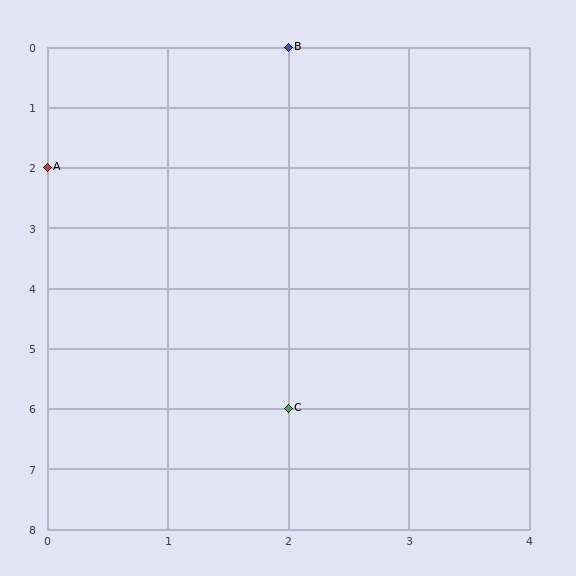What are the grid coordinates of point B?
Point B is at grid coordinates (2, 0).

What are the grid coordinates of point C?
Point C is at grid coordinates (2, 6).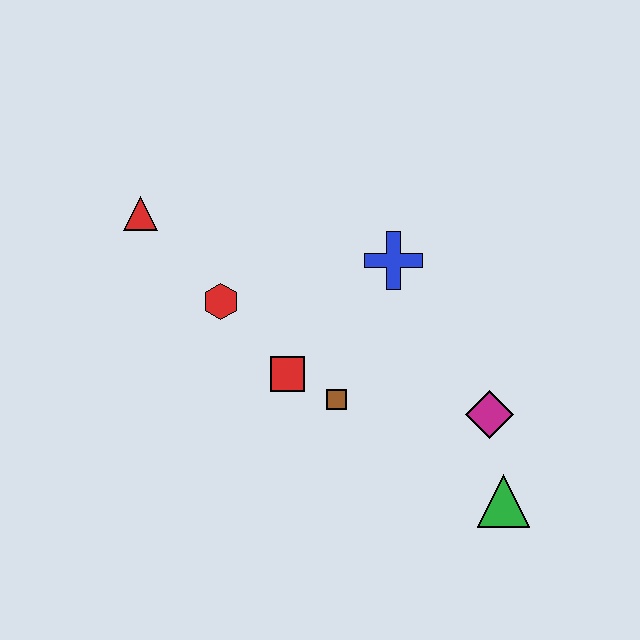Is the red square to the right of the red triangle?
Yes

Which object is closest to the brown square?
The red square is closest to the brown square.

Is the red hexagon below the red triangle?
Yes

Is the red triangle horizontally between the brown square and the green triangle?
No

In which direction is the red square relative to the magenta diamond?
The red square is to the left of the magenta diamond.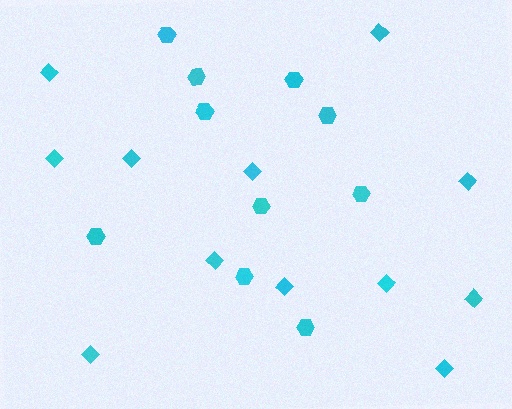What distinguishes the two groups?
There are 2 groups: one group of hexagons (10) and one group of diamonds (12).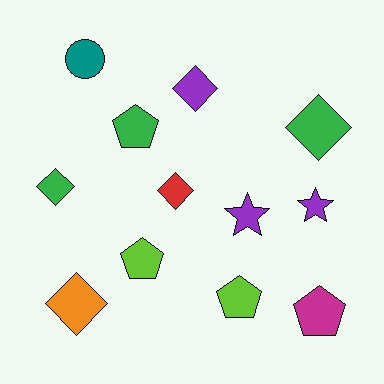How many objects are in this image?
There are 12 objects.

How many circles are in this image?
There is 1 circle.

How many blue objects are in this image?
There are no blue objects.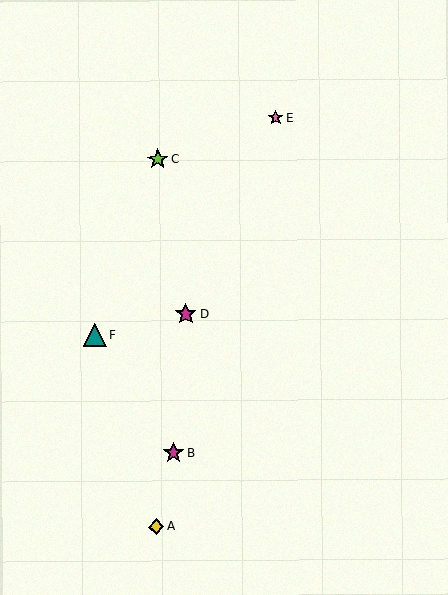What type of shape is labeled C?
Shape C is a lime star.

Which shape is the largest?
The teal triangle (labeled F) is the largest.